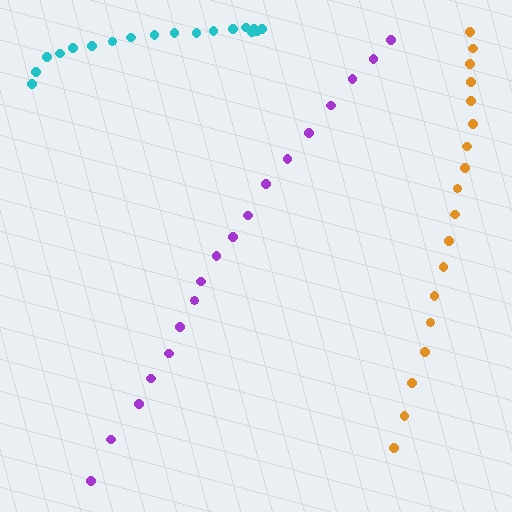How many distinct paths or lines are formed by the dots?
There are 3 distinct paths.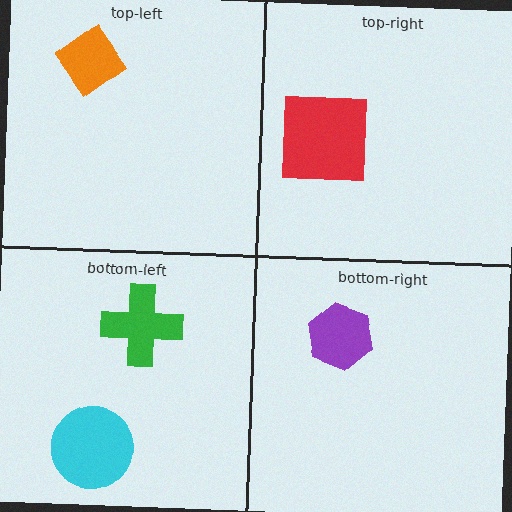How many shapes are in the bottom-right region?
1.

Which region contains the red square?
The top-right region.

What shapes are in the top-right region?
The red square.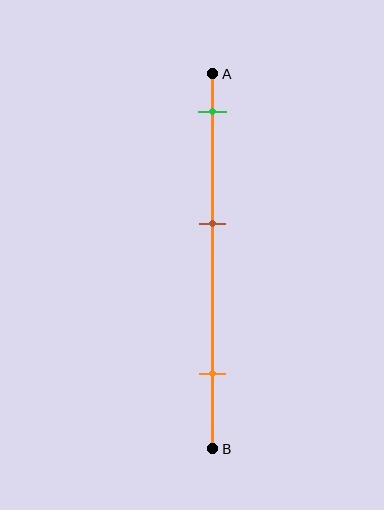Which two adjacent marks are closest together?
The green and brown marks are the closest adjacent pair.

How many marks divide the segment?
There are 3 marks dividing the segment.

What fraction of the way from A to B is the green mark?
The green mark is approximately 10% (0.1) of the way from A to B.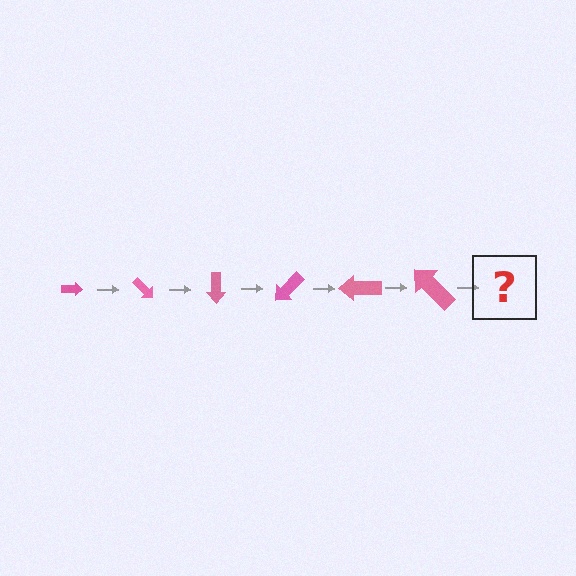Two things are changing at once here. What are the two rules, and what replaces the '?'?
The two rules are that the arrow grows larger each step and it rotates 45 degrees each step. The '?' should be an arrow, larger than the previous one and rotated 270 degrees from the start.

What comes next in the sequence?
The next element should be an arrow, larger than the previous one and rotated 270 degrees from the start.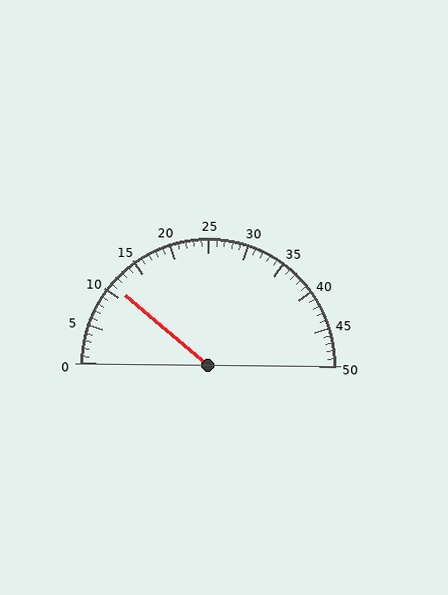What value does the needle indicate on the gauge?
The needle indicates approximately 11.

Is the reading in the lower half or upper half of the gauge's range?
The reading is in the lower half of the range (0 to 50).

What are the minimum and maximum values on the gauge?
The gauge ranges from 0 to 50.